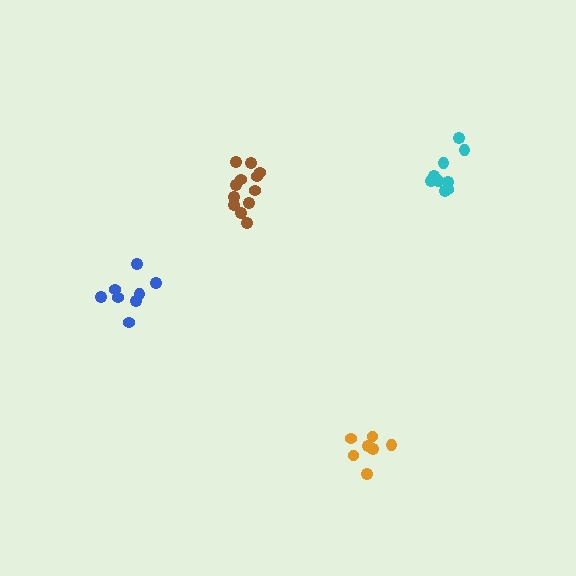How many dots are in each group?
Group 1: 12 dots, Group 2: 7 dots, Group 3: 8 dots, Group 4: 9 dots (36 total).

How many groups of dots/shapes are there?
There are 4 groups.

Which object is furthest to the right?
The cyan cluster is rightmost.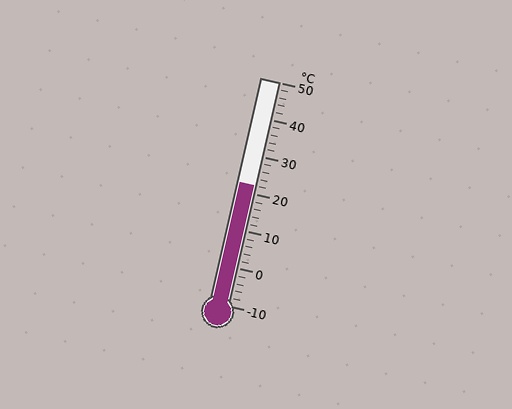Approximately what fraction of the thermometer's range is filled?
The thermometer is filled to approximately 55% of its range.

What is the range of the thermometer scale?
The thermometer scale ranges from -10°C to 50°C.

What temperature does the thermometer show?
The thermometer shows approximately 22°C.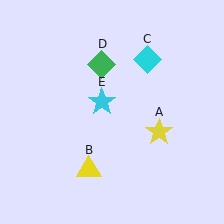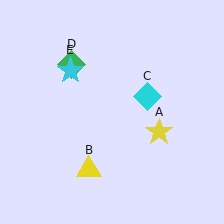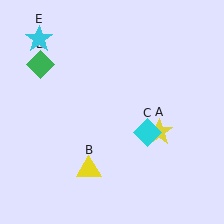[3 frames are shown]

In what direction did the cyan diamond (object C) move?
The cyan diamond (object C) moved down.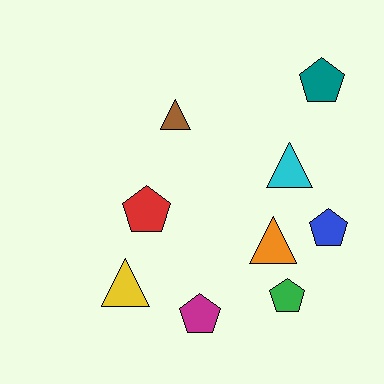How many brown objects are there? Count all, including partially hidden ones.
There is 1 brown object.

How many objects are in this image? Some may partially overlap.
There are 9 objects.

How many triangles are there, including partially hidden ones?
There are 4 triangles.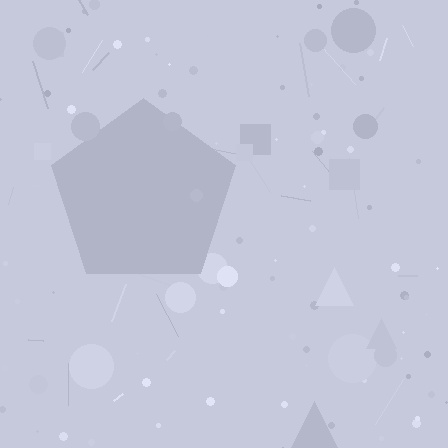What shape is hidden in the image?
A pentagon is hidden in the image.